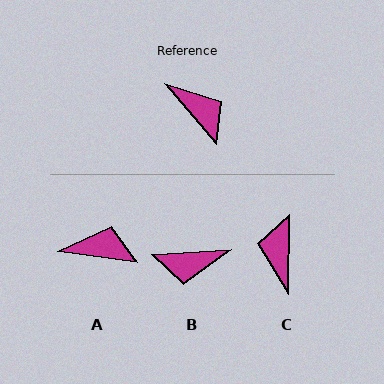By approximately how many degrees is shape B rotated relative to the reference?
Approximately 127 degrees clockwise.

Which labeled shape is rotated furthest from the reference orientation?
C, about 139 degrees away.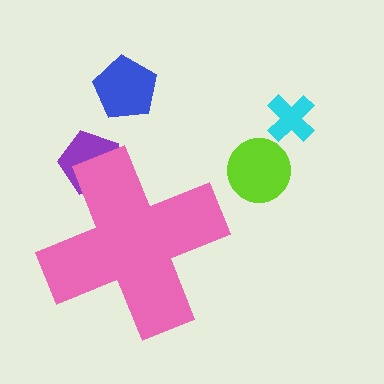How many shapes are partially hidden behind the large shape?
1 shape is partially hidden.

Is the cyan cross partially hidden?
No, the cyan cross is fully visible.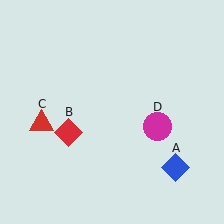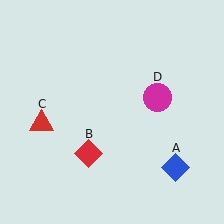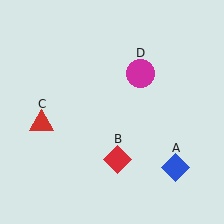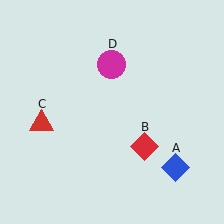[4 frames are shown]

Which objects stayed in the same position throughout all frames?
Blue diamond (object A) and red triangle (object C) remained stationary.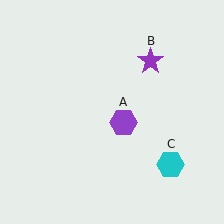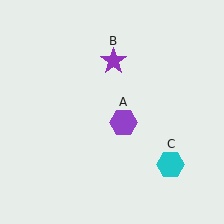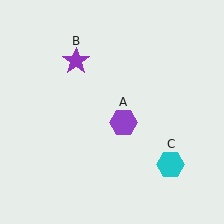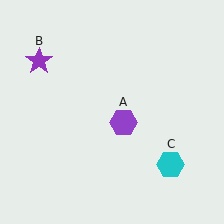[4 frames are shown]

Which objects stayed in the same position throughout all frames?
Purple hexagon (object A) and cyan hexagon (object C) remained stationary.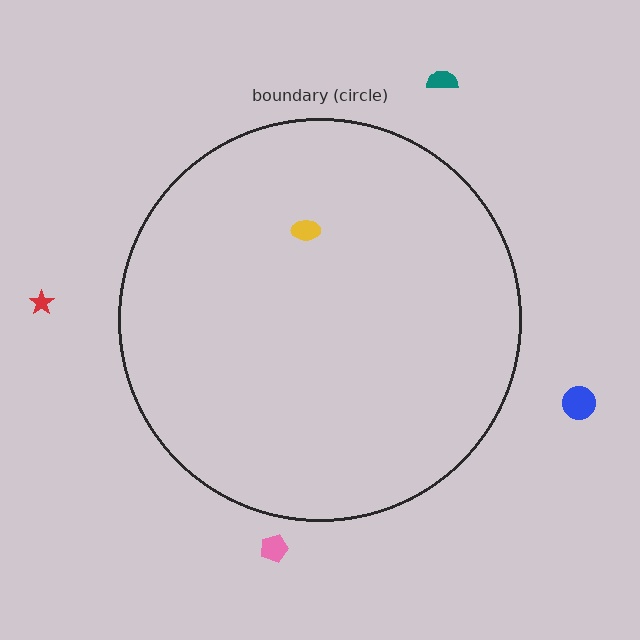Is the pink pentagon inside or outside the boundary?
Outside.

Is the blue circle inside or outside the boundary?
Outside.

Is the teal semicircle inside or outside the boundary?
Outside.